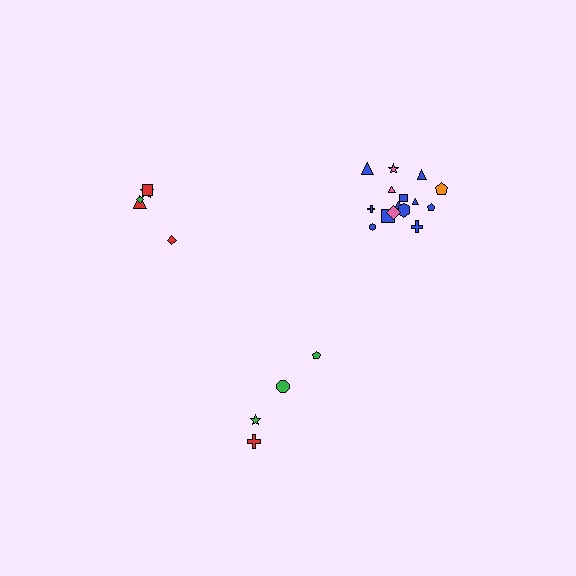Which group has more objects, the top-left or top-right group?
The top-right group.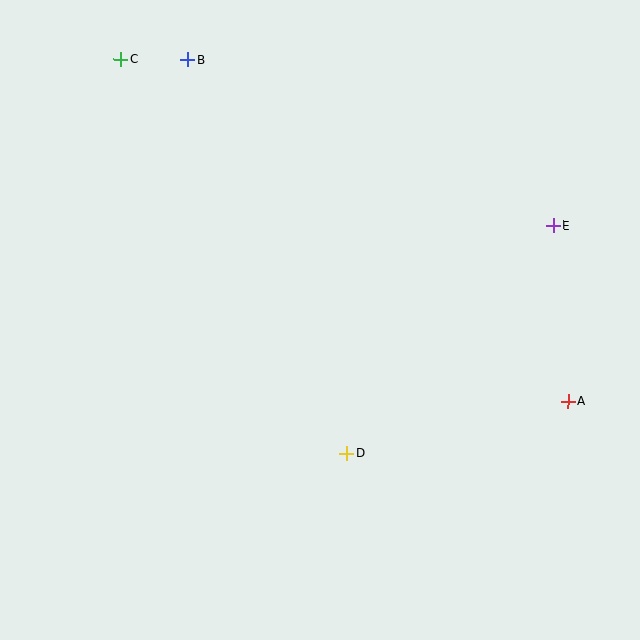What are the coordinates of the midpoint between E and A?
The midpoint between E and A is at (561, 313).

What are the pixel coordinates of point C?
Point C is at (121, 59).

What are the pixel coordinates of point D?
Point D is at (347, 453).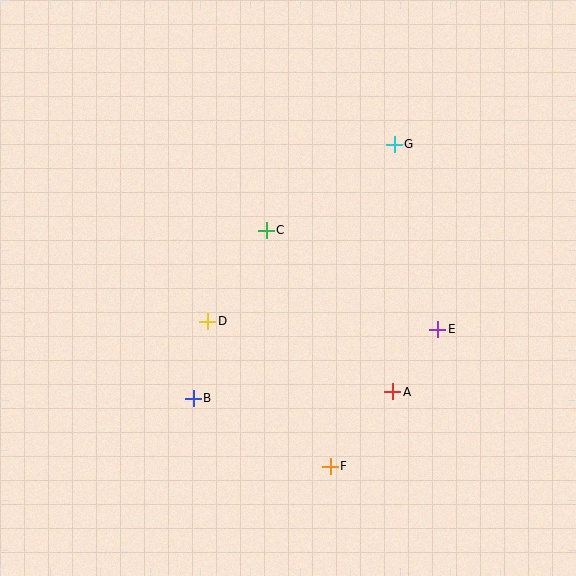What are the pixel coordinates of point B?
Point B is at (193, 398).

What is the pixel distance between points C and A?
The distance between C and A is 205 pixels.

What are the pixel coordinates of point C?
Point C is at (266, 230).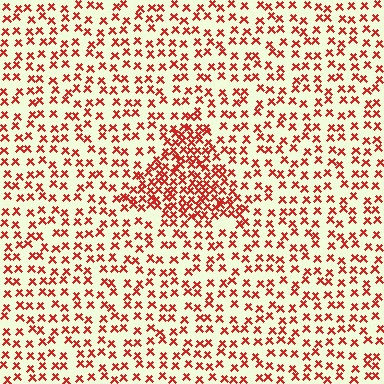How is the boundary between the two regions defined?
The boundary is defined by a change in element density (approximately 2.2x ratio). All elements are the same color, size, and shape.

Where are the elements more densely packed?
The elements are more densely packed inside the triangle boundary.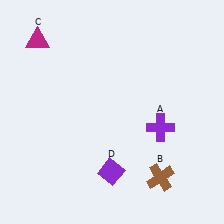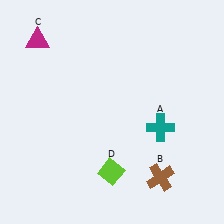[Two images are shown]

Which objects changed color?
A changed from purple to teal. D changed from purple to lime.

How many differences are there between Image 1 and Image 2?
There are 2 differences between the two images.